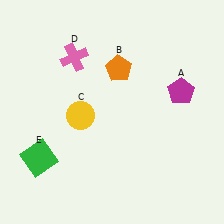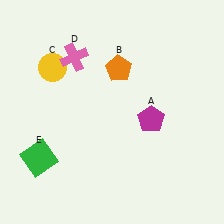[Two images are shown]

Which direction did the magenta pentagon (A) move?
The magenta pentagon (A) moved left.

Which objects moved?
The objects that moved are: the magenta pentagon (A), the yellow circle (C).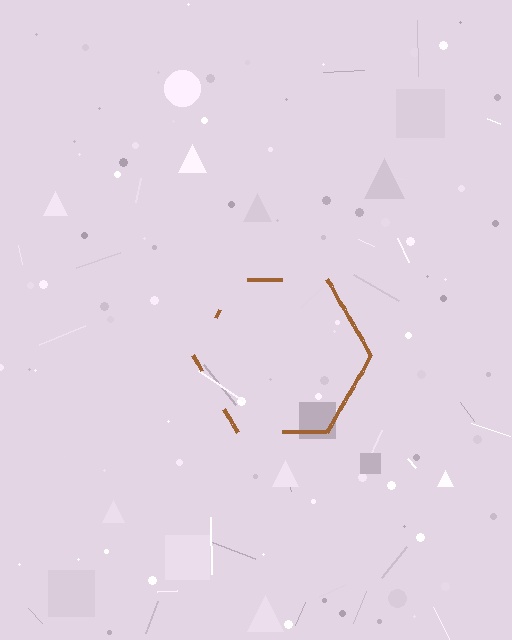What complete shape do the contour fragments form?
The contour fragments form a hexagon.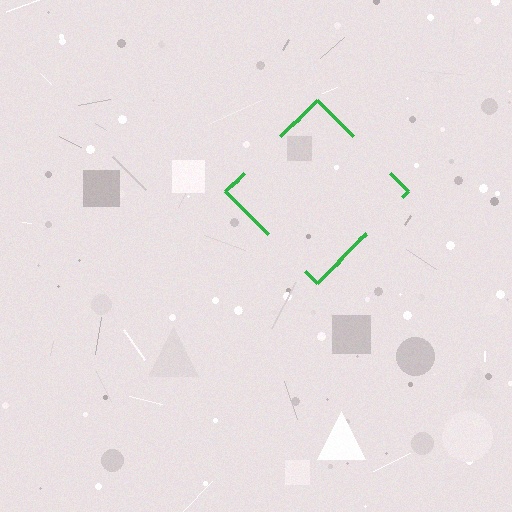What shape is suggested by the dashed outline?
The dashed outline suggests a diamond.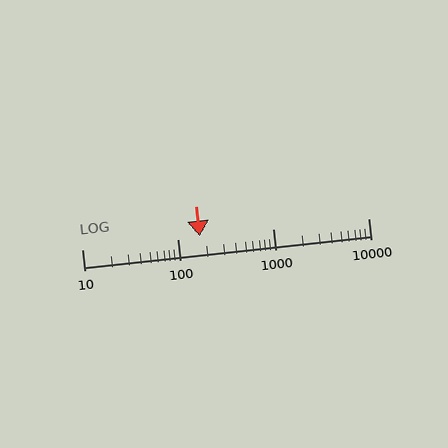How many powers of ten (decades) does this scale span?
The scale spans 3 decades, from 10 to 10000.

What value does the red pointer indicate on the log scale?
The pointer indicates approximately 170.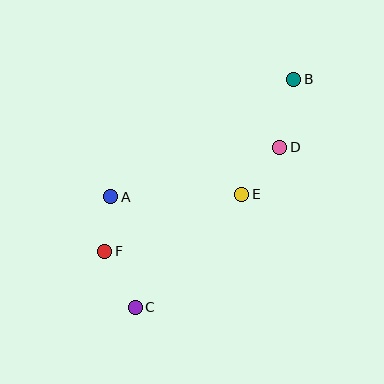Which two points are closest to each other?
Points A and F are closest to each other.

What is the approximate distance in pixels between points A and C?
The distance between A and C is approximately 114 pixels.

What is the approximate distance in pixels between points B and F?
The distance between B and F is approximately 255 pixels.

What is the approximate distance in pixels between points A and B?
The distance between A and B is approximately 217 pixels.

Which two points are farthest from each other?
Points B and C are farthest from each other.